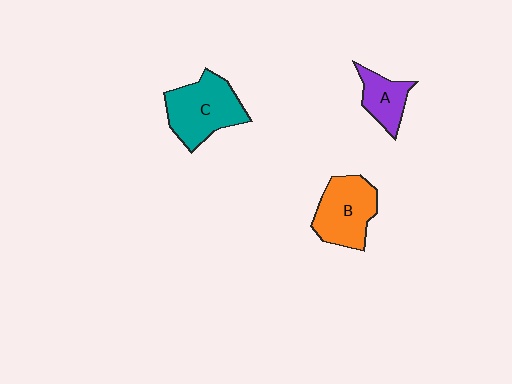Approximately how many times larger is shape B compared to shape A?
Approximately 1.7 times.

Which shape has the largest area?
Shape C (teal).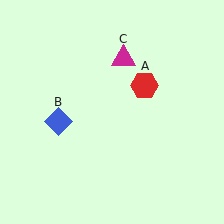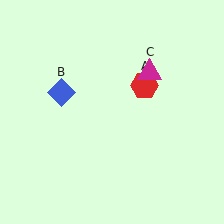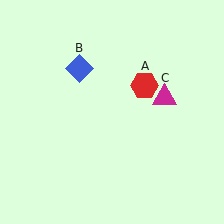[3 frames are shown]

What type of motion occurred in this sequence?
The blue diamond (object B), magenta triangle (object C) rotated clockwise around the center of the scene.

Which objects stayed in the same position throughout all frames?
Red hexagon (object A) remained stationary.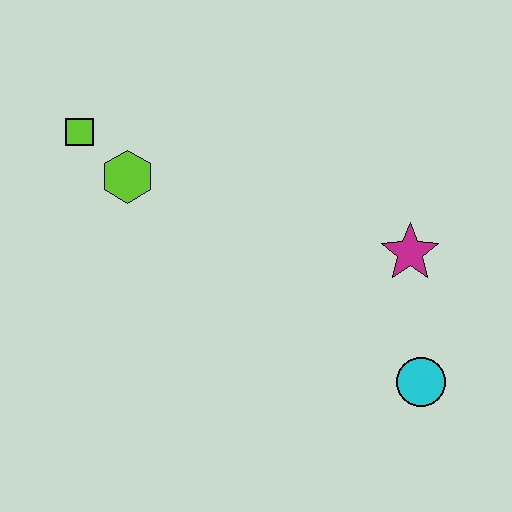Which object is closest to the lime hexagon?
The lime square is closest to the lime hexagon.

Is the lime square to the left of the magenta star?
Yes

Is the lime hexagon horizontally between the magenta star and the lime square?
Yes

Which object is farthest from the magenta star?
The lime square is farthest from the magenta star.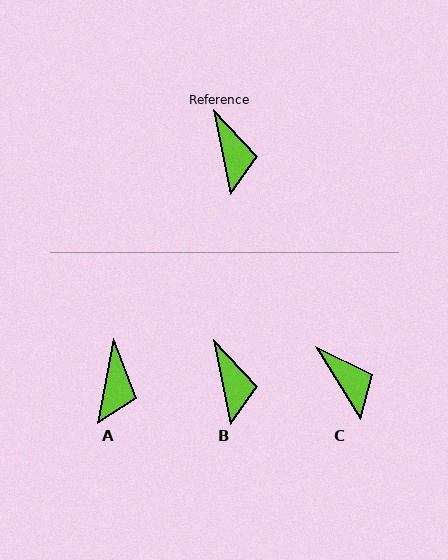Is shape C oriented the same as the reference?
No, it is off by about 20 degrees.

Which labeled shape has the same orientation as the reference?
B.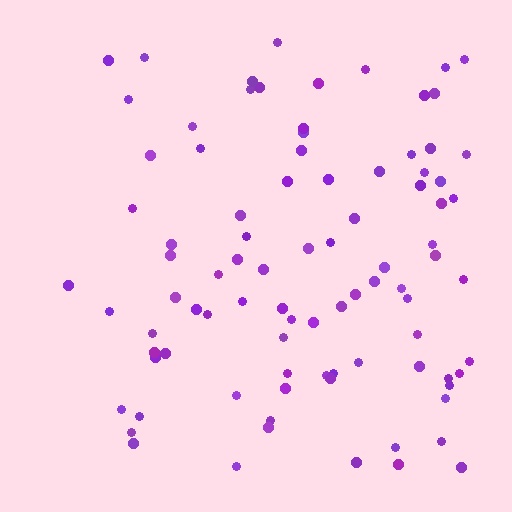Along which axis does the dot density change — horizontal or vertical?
Horizontal.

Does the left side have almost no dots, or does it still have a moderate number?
Still a moderate number, just noticeably fewer than the right.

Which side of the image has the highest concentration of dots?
The right.